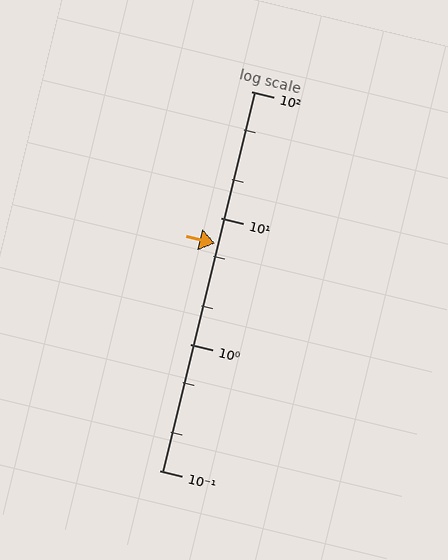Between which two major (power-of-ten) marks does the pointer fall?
The pointer is between 1 and 10.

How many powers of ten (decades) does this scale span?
The scale spans 3 decades, from 0.1 to 100.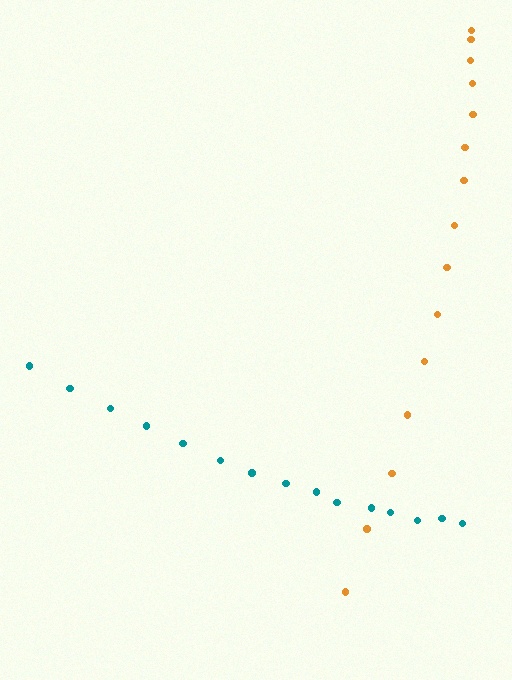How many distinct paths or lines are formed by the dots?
There are 2 distinct paths.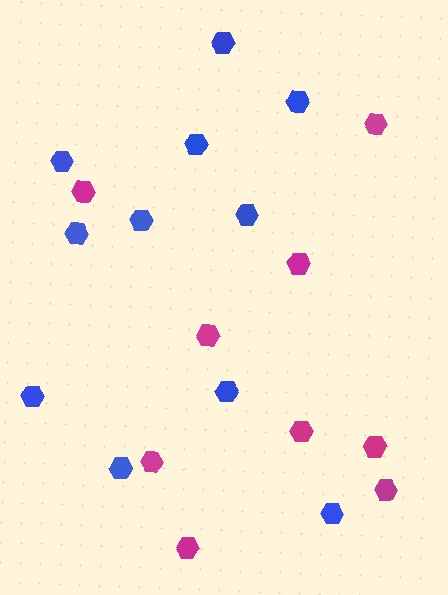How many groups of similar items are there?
There are 2 groups: one group of magenta hexagons (9) and one group of blue hexagons (11).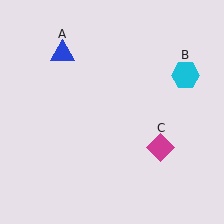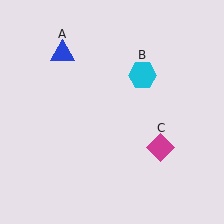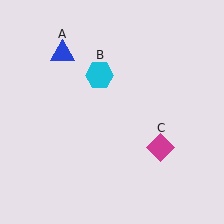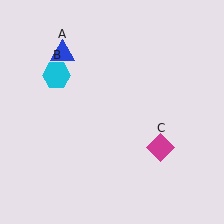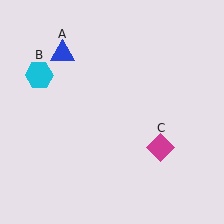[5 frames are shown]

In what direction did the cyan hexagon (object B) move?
The cyan hexagon (object B) moved left.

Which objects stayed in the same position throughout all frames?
Blue triangle (object A) and magenta diamond (object C) remained stationary.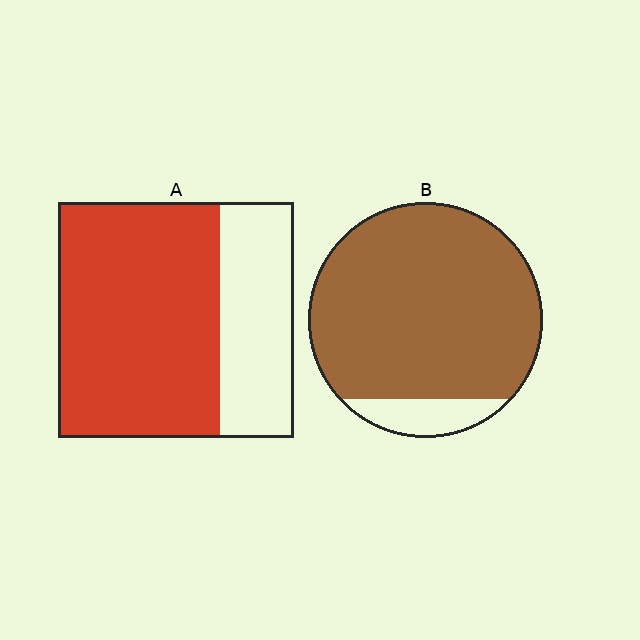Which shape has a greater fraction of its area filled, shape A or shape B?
Shape B.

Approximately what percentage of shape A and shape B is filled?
A is approximately 70% and B is approximately 90%.